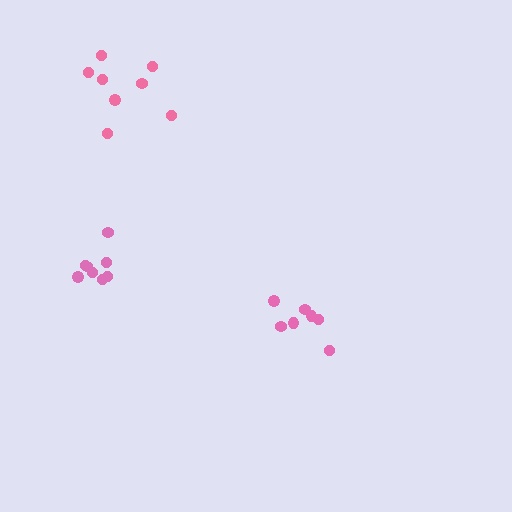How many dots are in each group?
Group 1: 8 dots, Group 2: 7 dots, Group 3: 8 dots (23 total).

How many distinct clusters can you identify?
There are 3 distinct clusters.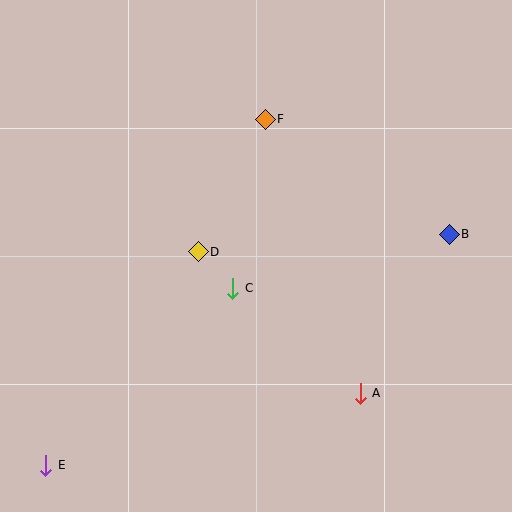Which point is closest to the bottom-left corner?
Point E is closest to the bottom-left corner.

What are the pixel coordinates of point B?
Point B is at (449, 234).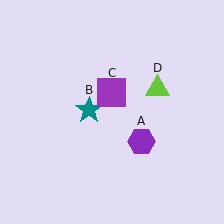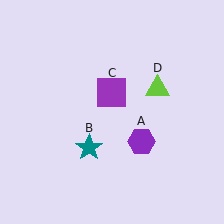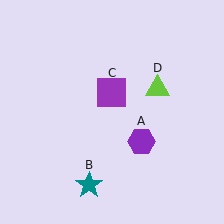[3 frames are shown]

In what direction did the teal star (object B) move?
The teal star (object B) moved down.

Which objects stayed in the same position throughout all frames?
Purple hexagon (object A) and purple square (object C) and lime triangle (object D) remained stationary.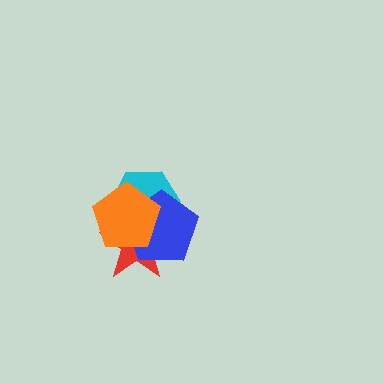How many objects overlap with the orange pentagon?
3 objects overlap with the orange pentagon.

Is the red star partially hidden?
Yes, it is partially covered by another shape.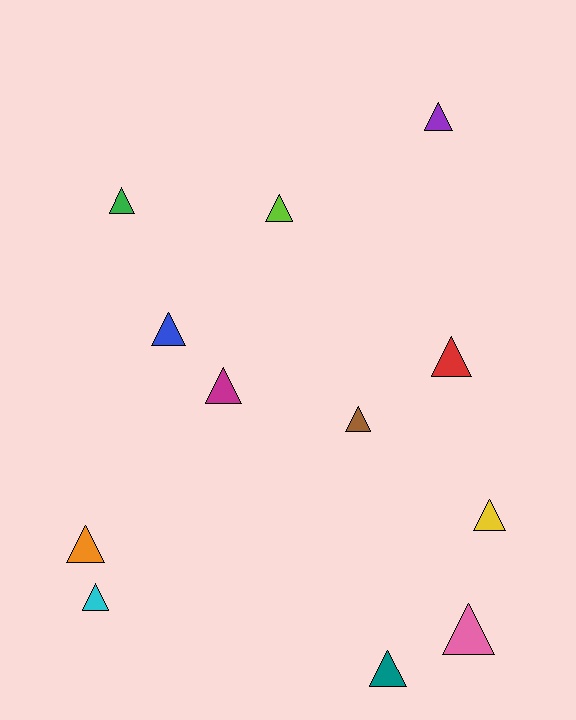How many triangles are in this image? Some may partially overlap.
There are 12 triangles.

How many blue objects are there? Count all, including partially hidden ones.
There is 1 blue object.